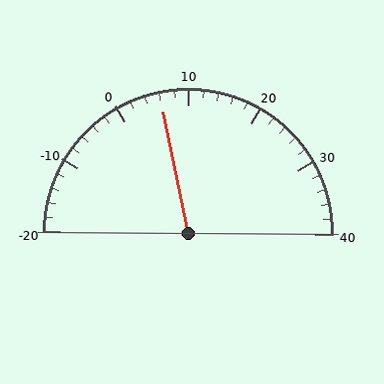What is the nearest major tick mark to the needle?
The nearest major tick mark is 10.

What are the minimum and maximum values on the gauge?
The gauge ranges from -20 to 40.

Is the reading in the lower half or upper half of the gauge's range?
The reading is in the lower half of the range (-20 to 40).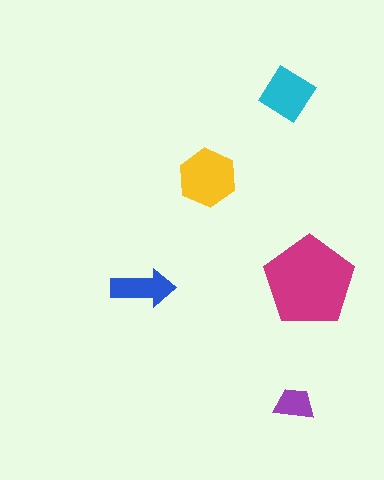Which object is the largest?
The magenta pentagon.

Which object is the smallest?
The purple trapezoid.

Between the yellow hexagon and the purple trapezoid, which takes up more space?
The yellow hexagon.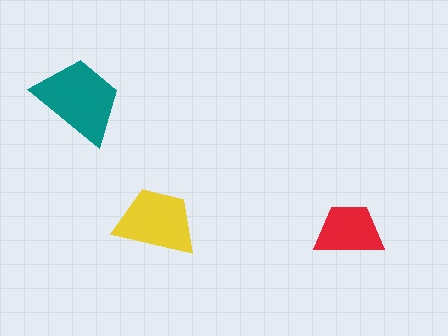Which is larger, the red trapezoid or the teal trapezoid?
The teal one.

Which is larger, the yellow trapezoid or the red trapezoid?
The yellow one.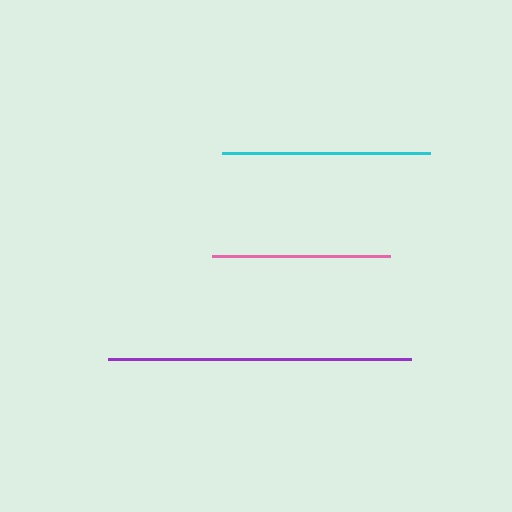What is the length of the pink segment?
The pink segment is approximately 178 pixels long.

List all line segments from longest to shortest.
From longest to shortest: purple, cyan, pink.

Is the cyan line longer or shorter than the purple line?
The purple line is longer than the cyan line.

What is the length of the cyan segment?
The cyan segment is approximately 208 pixels long.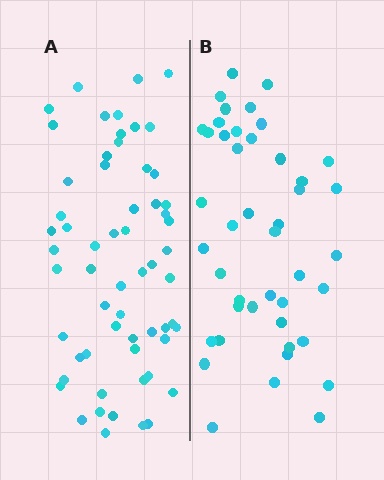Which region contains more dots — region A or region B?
Region A (the left region) has more dots.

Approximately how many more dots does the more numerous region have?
Region A has approximately 15 more dots than region B.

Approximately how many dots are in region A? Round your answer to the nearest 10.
About 60 dots.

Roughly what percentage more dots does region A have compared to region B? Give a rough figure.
About 35% more.